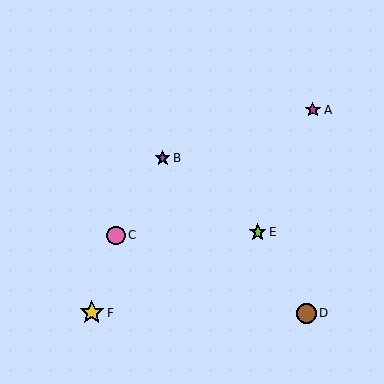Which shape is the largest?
The yellow star (labeled F) is the largest.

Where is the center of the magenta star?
The center of the magenta star is at (313, 110).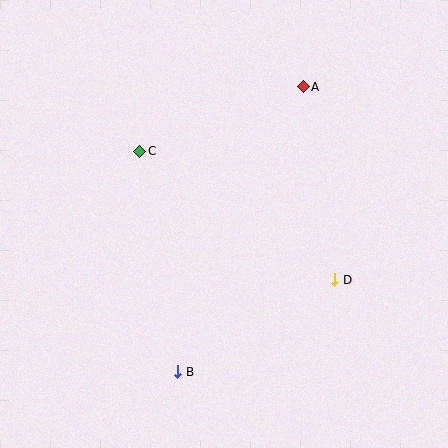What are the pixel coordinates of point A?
Point A is at (303, 87).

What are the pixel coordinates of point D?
Point D is at (335, 280).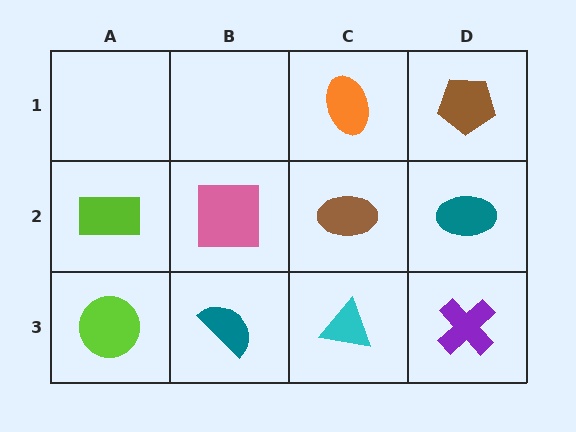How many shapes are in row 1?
2 shapes.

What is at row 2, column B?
A pink square.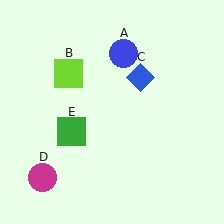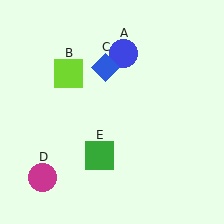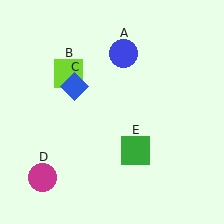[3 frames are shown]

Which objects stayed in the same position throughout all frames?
Blue circle (object A) and lime square (object B) and magenta circle (object D) remained stationary.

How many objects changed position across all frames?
2 objects changed position: blue diamond (object C), green square (object E).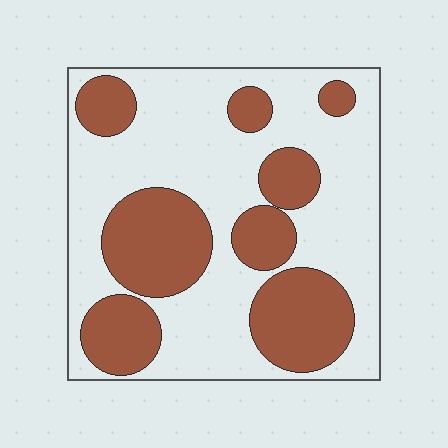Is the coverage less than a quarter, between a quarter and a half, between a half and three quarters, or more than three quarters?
Between a quarter and a half.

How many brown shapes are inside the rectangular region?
8.